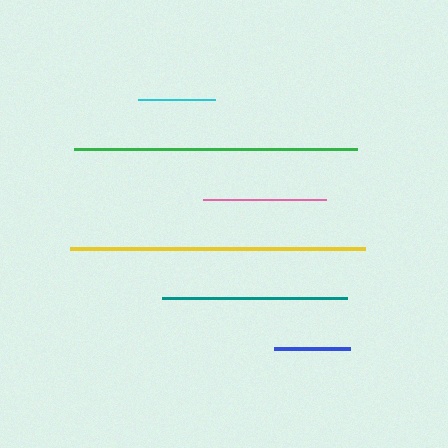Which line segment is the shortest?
The blue line is the shortest at approximately 76 pixels.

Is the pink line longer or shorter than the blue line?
The pink line is longer than the blue line.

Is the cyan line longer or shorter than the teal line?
The teal line is longer than the cyan line.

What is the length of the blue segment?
The blue segment is approximately 76 pixels long.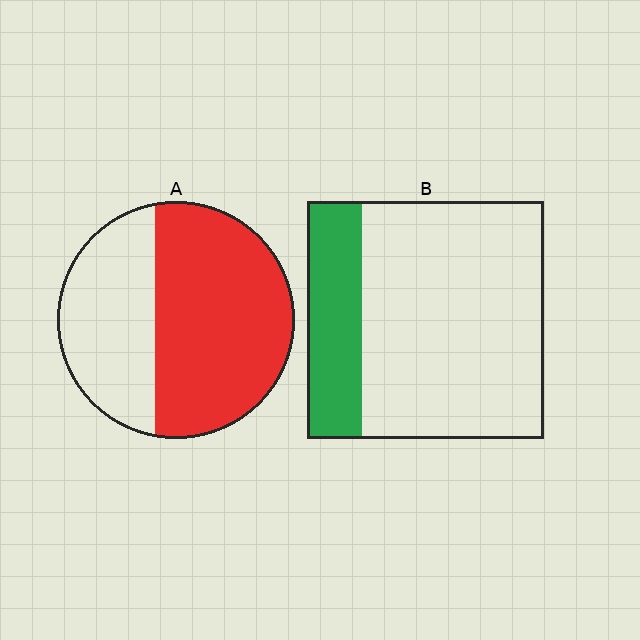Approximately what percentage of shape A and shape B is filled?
A is approximately 60% and B is approximately 25%.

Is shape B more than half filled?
No.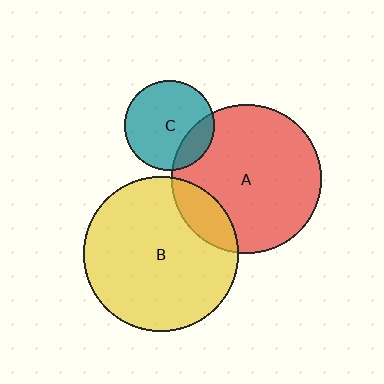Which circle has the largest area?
Circle B (yellow).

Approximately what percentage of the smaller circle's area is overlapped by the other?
Approximately 20%.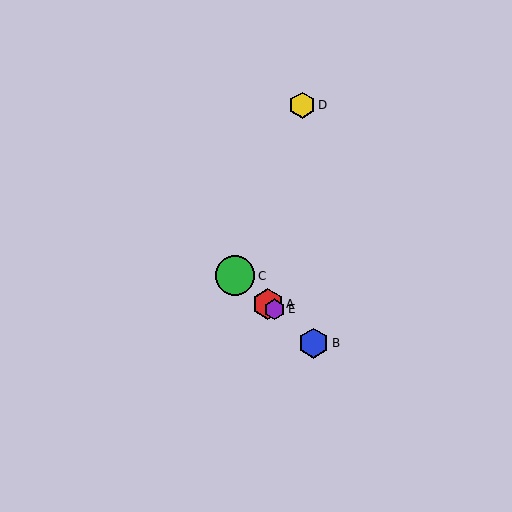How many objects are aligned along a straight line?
4 objects (A, B, C, E) are aligned along a straight line.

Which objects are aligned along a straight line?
Objects A, B, C, E are aligned along a straight line.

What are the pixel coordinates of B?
Object B is at (314, 343).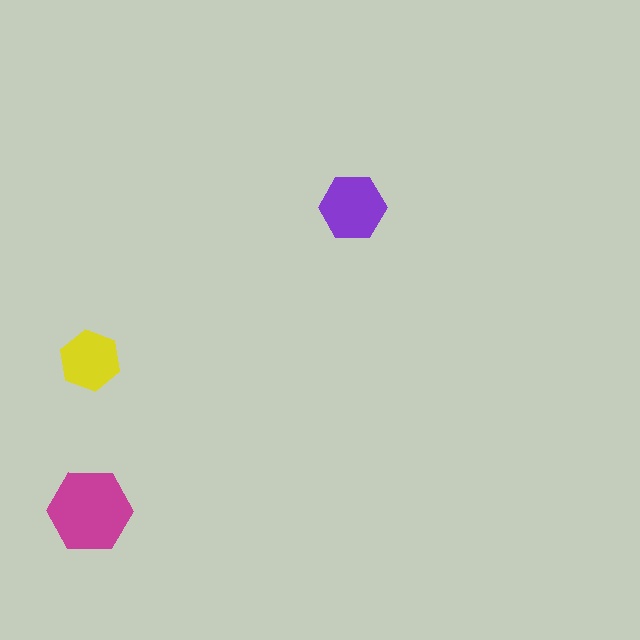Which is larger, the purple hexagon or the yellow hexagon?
The purple one.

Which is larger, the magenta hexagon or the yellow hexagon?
The magenta one.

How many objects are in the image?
There are 3 objects in the image.